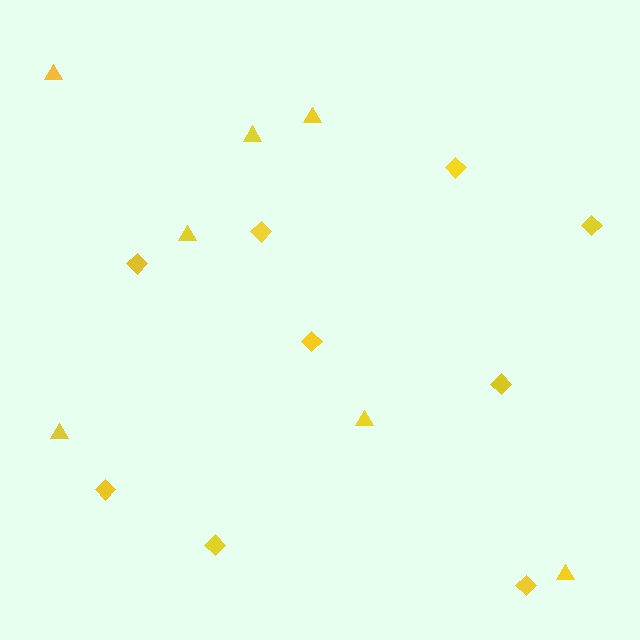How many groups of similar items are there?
There are 2 groups: one group of diamonds (9) and one group of triangles (7).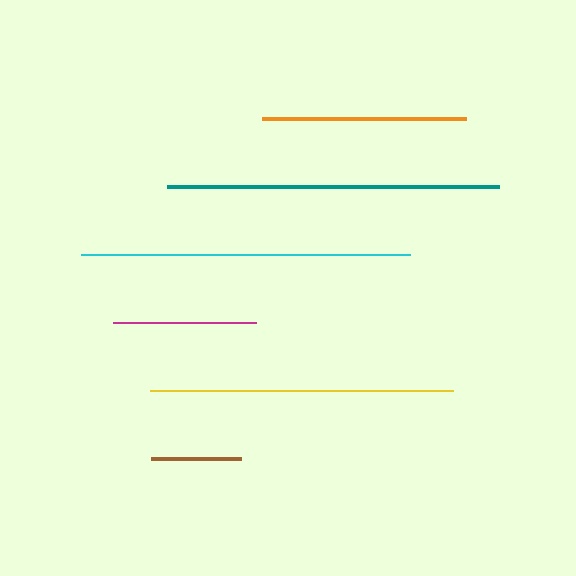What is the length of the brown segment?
The brown segment is approximately 90 pixels long.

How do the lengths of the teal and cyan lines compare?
The teal and cyan lines are approximately the same length.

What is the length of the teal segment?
The teal segment is approximately 332 pixels long.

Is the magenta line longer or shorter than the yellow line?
The yellow line is longer than the magenta line.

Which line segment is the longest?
The teal line is the longest at approximately 332 pixels.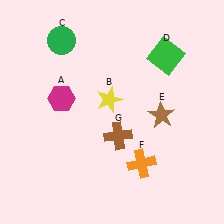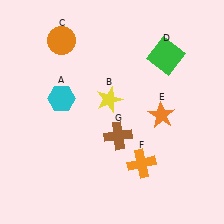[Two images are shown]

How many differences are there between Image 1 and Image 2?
There are 3 differences between the two images.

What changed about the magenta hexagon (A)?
In Image 1, A is magenta. In Image 2, it changed to cyan.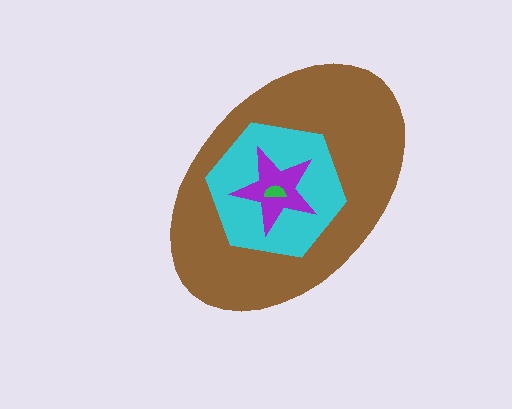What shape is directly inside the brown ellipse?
The cyan hexagon.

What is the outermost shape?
The brown ellipse.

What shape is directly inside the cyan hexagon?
The purple star.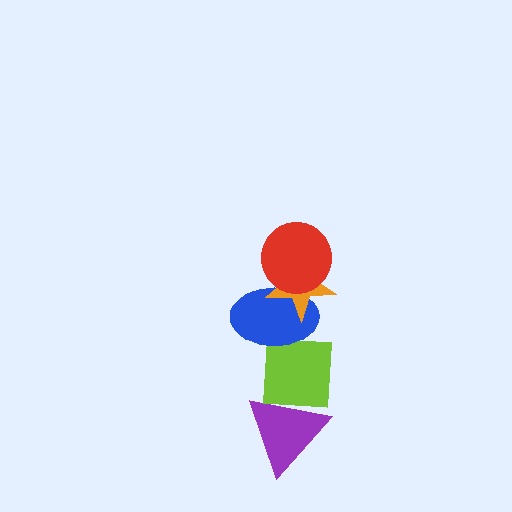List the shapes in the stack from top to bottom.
From top to bottom: the red circle, the orange star, the blue ellipse, the lime square, the purple triangle.